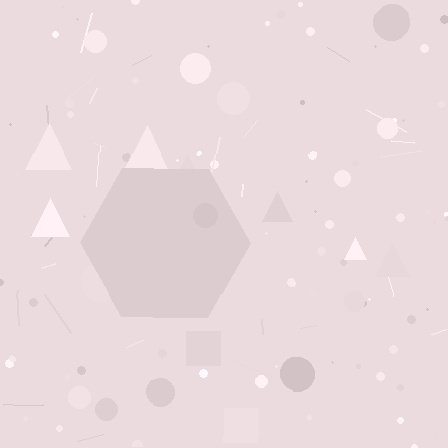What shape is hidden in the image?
A hexagon is hidden in the image.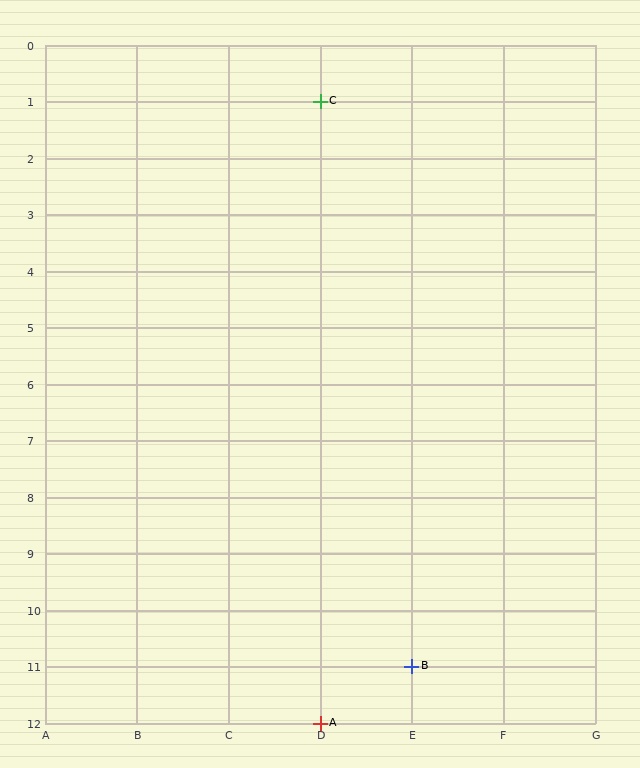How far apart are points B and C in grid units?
Points B and C are 1 column and 10 rows apart (about 10.0 grid units diagonally).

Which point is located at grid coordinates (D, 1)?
Point C is at (D, 1).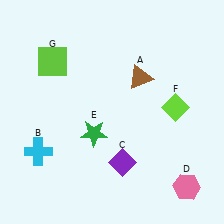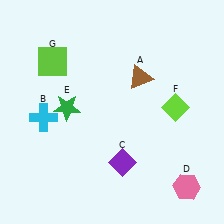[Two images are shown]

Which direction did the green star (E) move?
The green star (E) moved left.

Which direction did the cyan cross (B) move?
The cyan cross (B) moved up.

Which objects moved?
The objects that moved are: the cyan cross (B), the green star (E).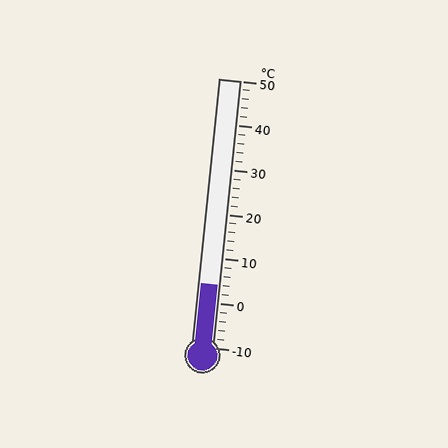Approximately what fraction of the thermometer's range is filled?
The thermometer is filled to approximately 25% of its range.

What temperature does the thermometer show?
The thermometer shows approximately 4°C.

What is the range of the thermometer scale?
The thermometer scale ranges from -10°C to 50°C.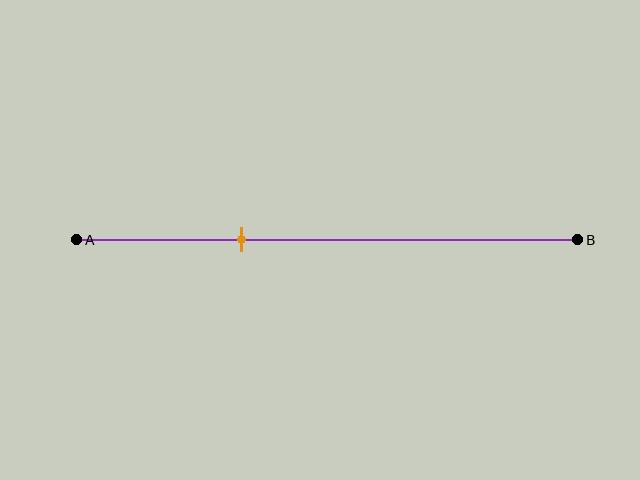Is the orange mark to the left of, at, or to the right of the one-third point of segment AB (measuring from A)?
The orange mark is approximately at the one-third point of segment AB.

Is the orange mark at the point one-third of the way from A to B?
Yes, the mark is approximately at the one-third point.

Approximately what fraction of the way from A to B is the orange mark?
The orange mark is approximately 35% of the way from A to B.